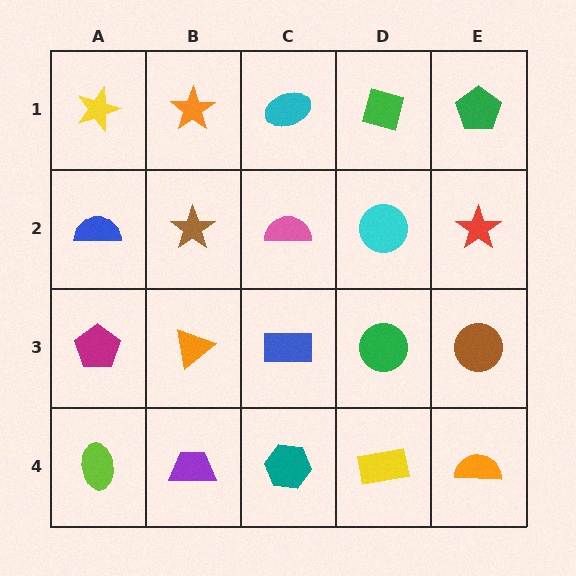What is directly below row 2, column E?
A brown circle.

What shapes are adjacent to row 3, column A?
A blue semicircle (row 2, column A), a lime ellipse (row 4, column A), an orange triangle (row 3, column B).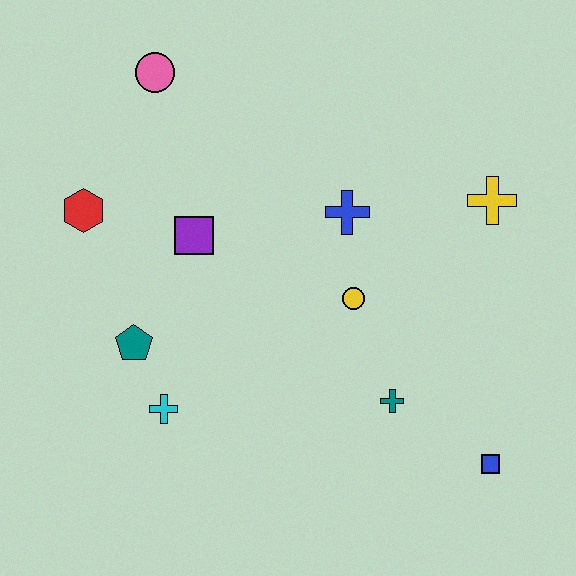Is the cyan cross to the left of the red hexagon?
No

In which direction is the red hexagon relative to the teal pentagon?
The red hexagon is above the teal pentagon.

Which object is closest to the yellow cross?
The blue cross is closest to the yellow cross.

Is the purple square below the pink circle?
Yes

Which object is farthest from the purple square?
The blue square is farthest from the purple square.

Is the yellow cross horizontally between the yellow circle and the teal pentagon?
No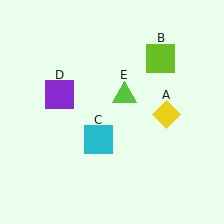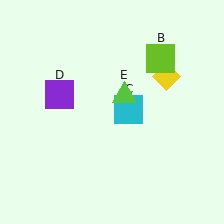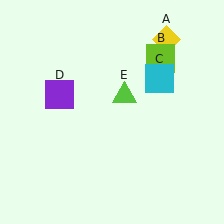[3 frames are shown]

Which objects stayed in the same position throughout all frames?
Lime square (object B) and purple square (object D) and lime triangle (object E) remained stationary.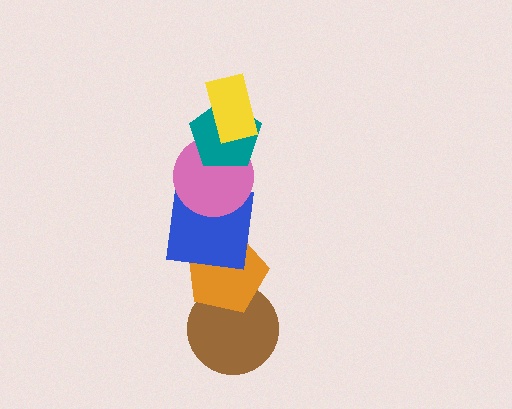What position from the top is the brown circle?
The brown circle is 6th from the top.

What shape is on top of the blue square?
The pink circle is on top of the blue square.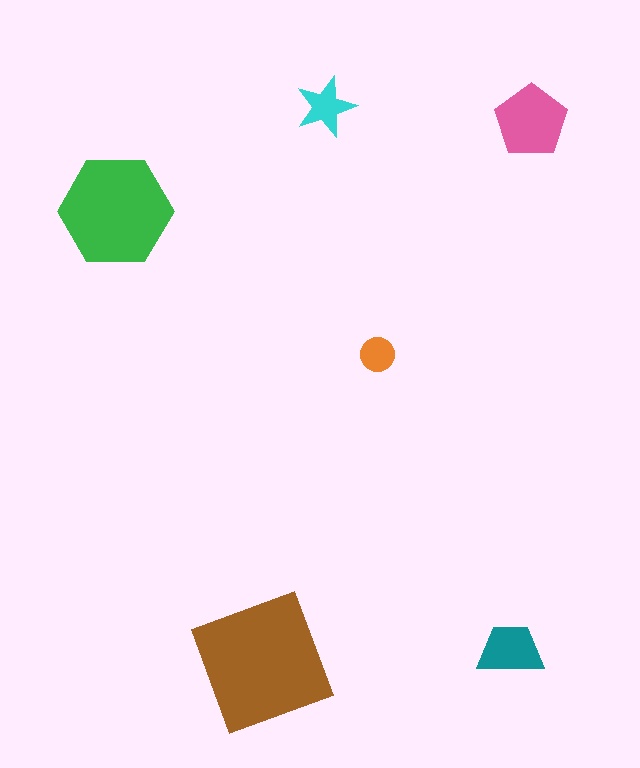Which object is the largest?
The brown square.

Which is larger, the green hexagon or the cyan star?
The green hexagon.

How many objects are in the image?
There are 6 objects in the image.